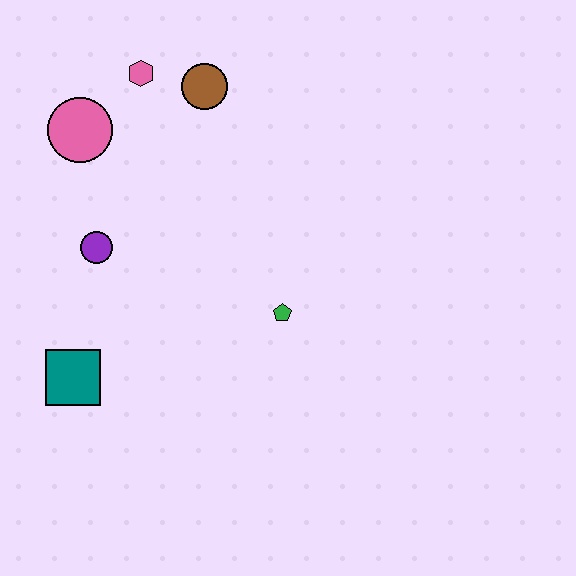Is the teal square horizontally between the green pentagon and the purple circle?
No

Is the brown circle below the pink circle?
No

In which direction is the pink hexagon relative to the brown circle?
The pink hexagon is to the left of the brown circle.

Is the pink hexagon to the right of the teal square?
Yes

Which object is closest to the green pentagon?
The purple circle is closest to the green pentagon.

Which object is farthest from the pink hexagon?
The teal square is farthest from the pink hexagon.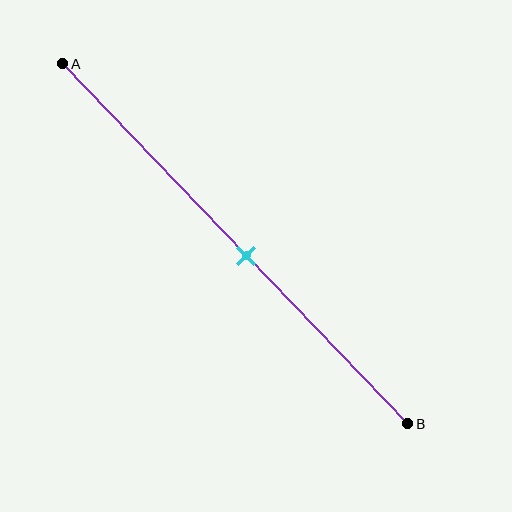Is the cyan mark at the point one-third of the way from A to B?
No, the mark is at about 55% from A, not at the 33% one-third point.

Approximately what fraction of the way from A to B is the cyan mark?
The cyan mark is approximately 55% of the way from A to B.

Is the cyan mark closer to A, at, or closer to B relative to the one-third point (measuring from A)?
The cyan mark is closer to point B than the one-third point of segment AB.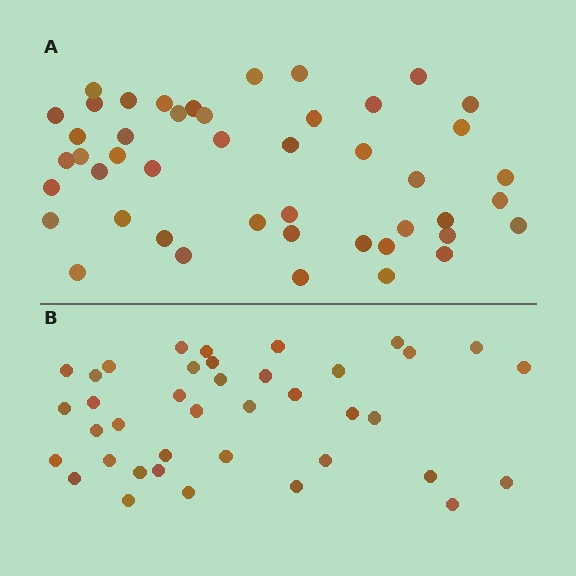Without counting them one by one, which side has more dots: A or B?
Region A (the top region) has more dots.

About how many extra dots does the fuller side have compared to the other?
Region A has roughly 8 or so more dots than region B.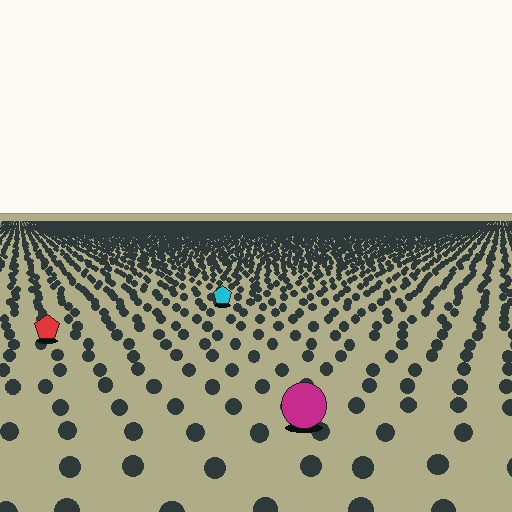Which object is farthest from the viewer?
The cyan pentagon is farthest from the viewer. It appears smaller and the ground texture around it is denser.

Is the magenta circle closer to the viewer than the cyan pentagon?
Yes. The magenta circle is closer — you can tell from the texture gradient: the ground texture is coarser near it.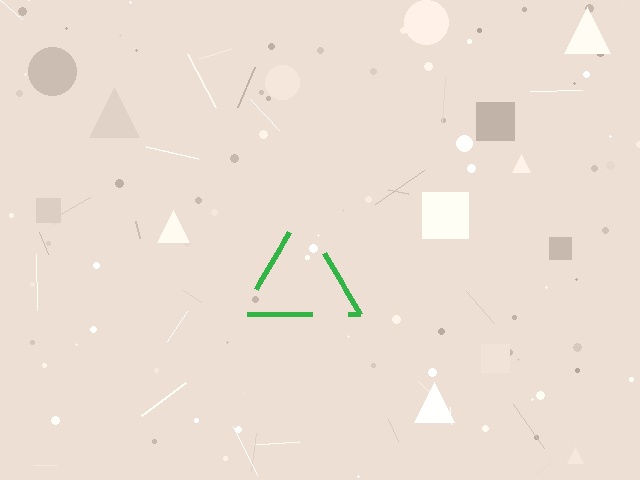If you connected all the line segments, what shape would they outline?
They would outline a triangle.